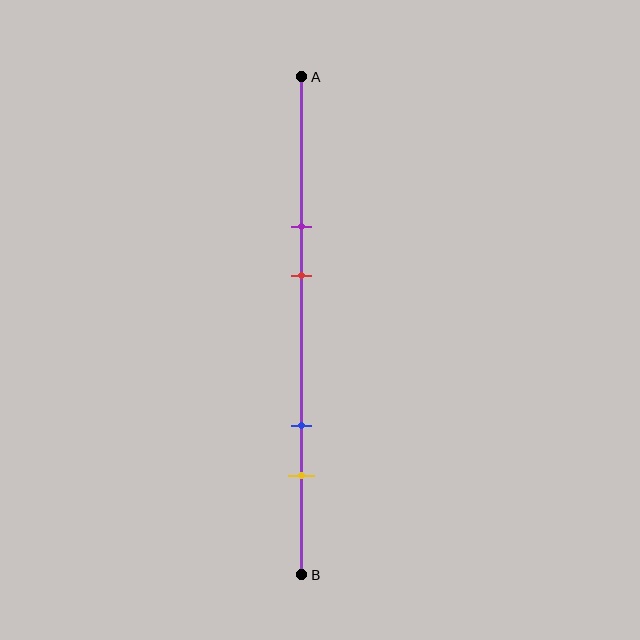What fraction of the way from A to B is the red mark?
The red mark is approximately 40% (0.4) of the way from A to B.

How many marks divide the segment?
There are 4 marks dividing the segment.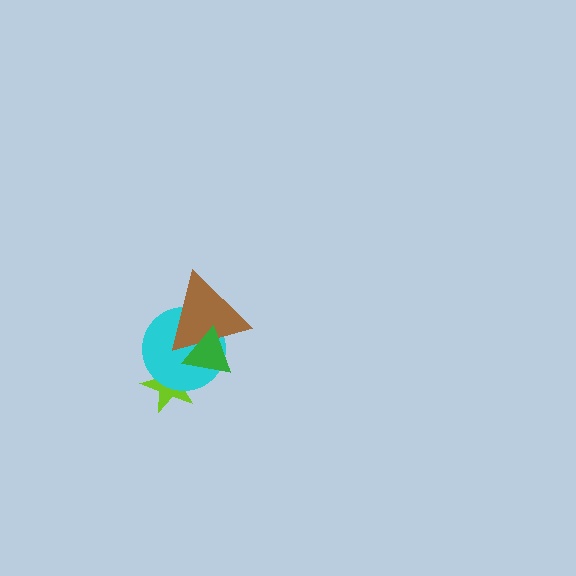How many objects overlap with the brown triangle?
2 objects overlap with the brown triangle.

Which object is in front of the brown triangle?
The green triangle is in front of the brown triangle.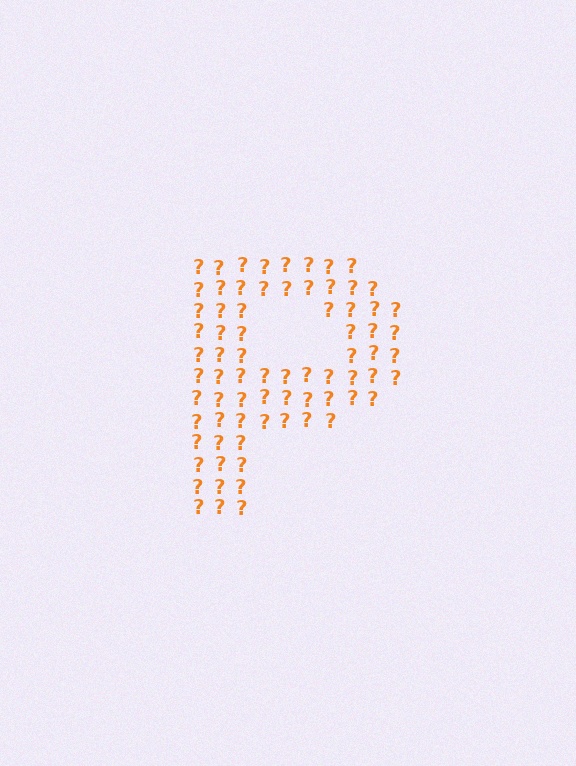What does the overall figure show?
The overall figure shows the letter P.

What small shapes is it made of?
It is made of small question marks.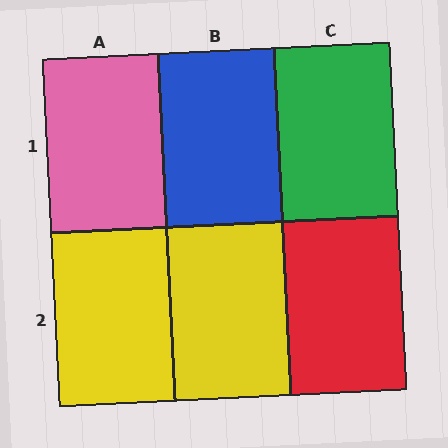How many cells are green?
1 cell is green.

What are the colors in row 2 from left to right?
Yellow, yellow, red.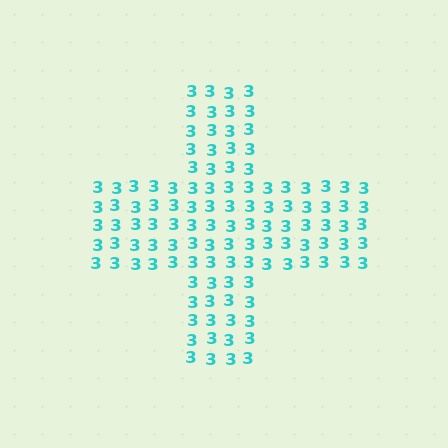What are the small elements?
The small elements are digit 3's.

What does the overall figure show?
The overall figure shows a cross.